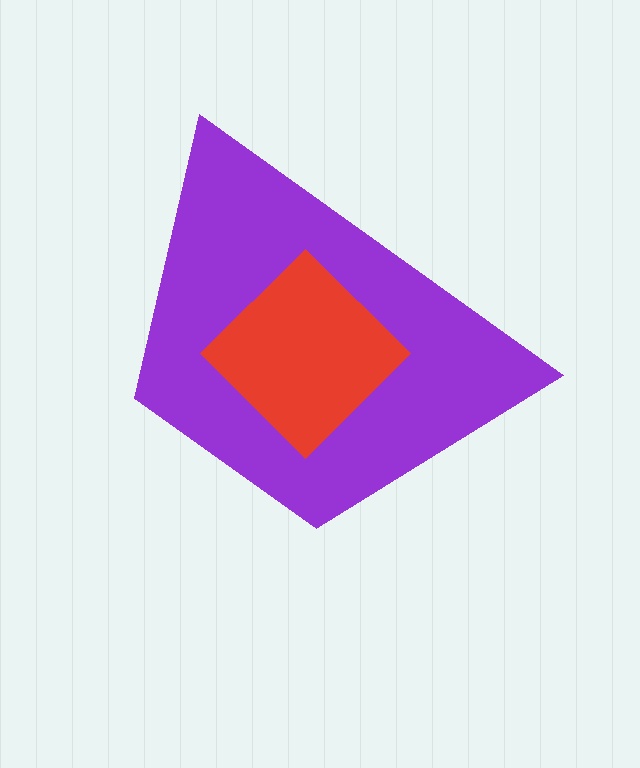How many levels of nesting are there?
2.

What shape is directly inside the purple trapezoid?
The red diamond.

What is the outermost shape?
The purple trapezoid.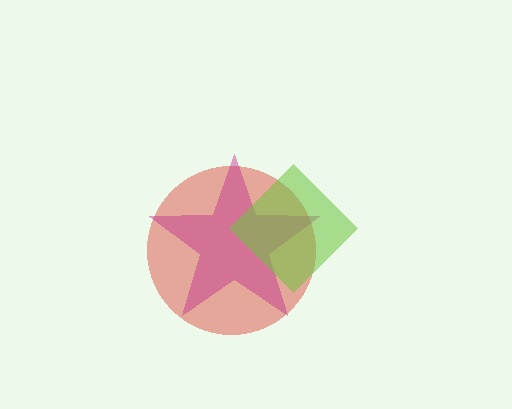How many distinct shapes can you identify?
There are 3 distinct shapes: a red circle, a magenta star, a lime diamond.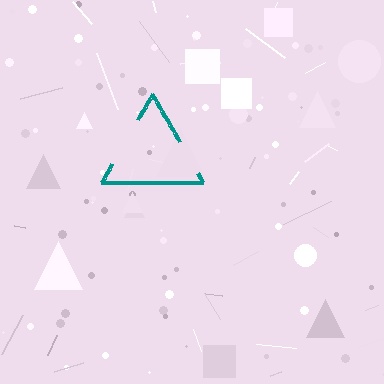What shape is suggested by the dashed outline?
The dashed outline suggests a triangle.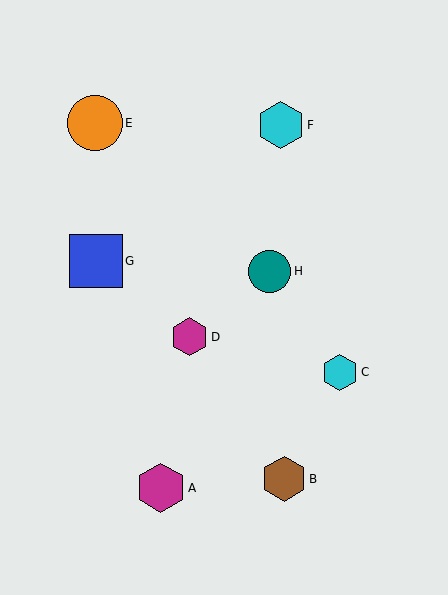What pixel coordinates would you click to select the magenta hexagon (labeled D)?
Click at (190, 337) to select the magenta hexagon D.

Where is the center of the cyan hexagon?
The center of the cyan hexagon is at (281, 125).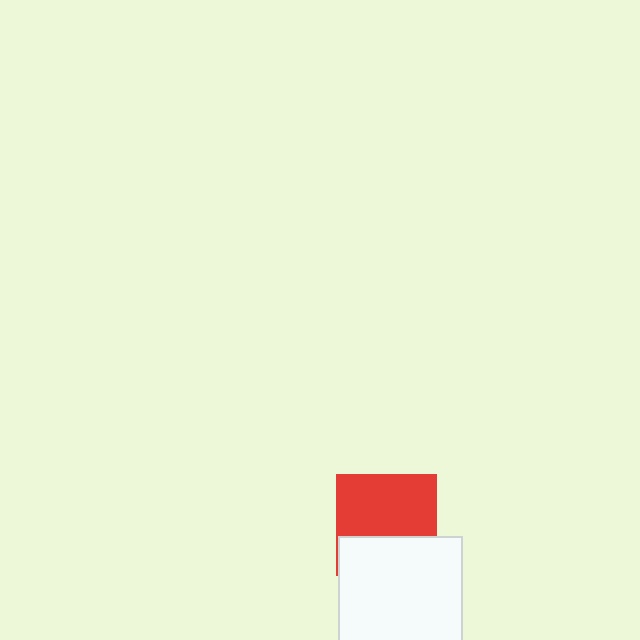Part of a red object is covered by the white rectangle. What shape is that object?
It is a square.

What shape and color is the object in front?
The object in front is a white rectangle.